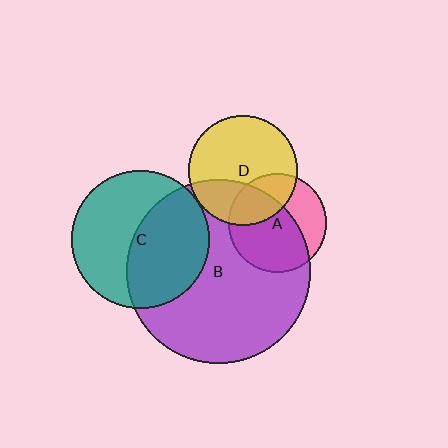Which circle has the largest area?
Circle B (purple).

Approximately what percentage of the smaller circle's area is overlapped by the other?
Approximately 50%.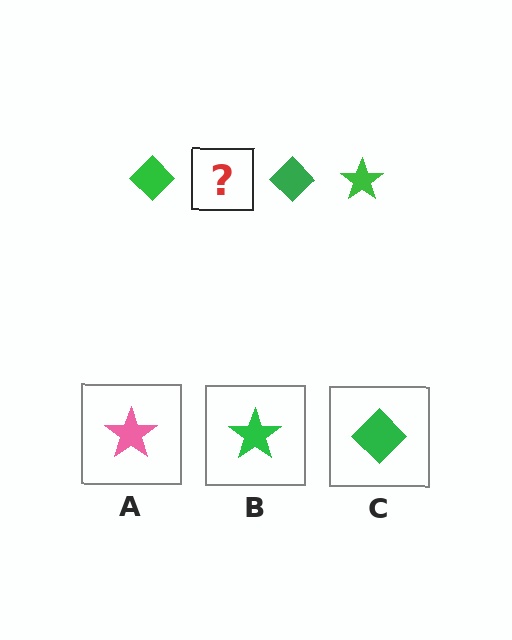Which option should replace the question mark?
Option B.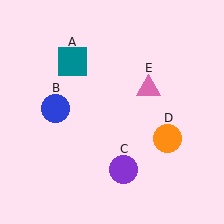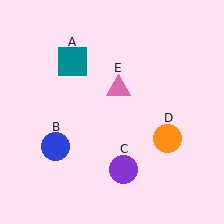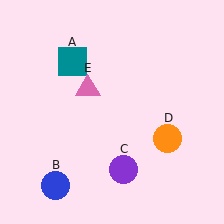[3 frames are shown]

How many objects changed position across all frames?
2 objects changed position: blue circle (object B), pink triangle (object E).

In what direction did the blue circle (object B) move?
The blue circle (object B) moved down.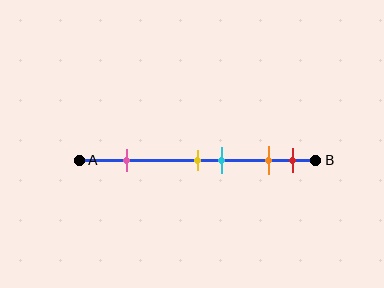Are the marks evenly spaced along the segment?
No, the marks are not evenly spaced.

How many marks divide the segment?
There are 5 marks dividing the segment.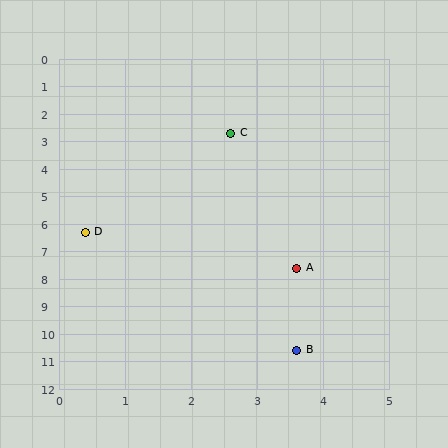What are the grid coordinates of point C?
Point C is at approximately (2.6, 2.7).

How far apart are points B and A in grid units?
Points B and A are about 3.0 grid units apart.